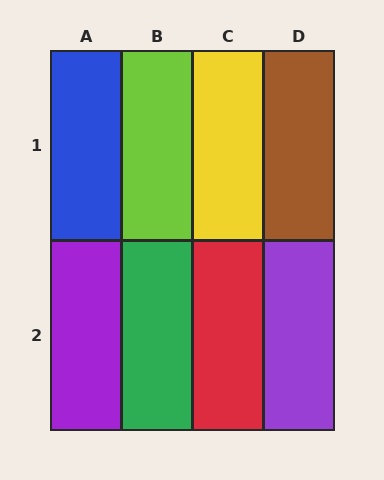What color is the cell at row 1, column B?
Lime.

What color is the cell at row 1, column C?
Yellow.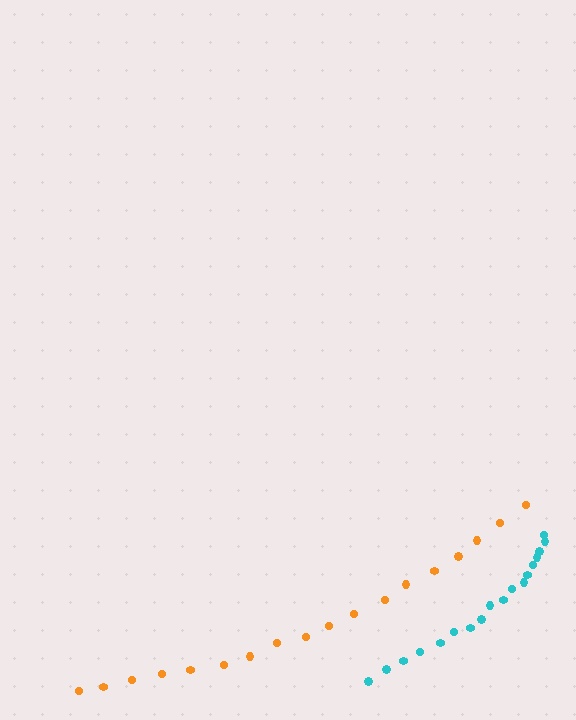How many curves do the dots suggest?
There are 2 distinct paths.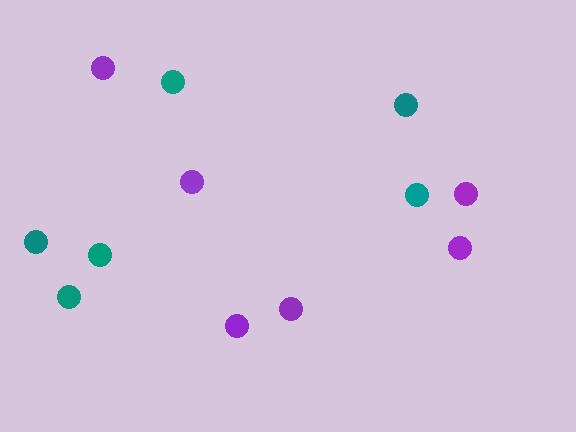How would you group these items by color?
There are 2 groups: one group of teal circles (6) and one group of purple circles (6).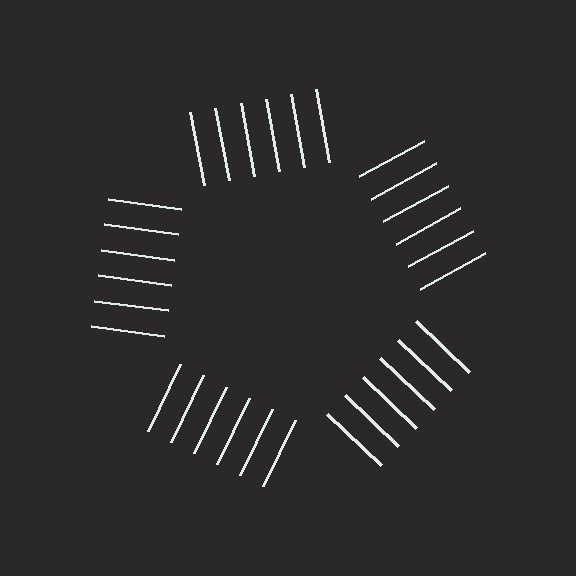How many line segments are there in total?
30 — 6 along each of the 5 edges.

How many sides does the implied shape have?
5 sides — the line-ends trace a pentagon.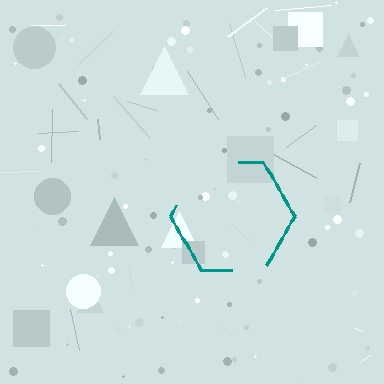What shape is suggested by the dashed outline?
The dashed outline suggests a hexagon.